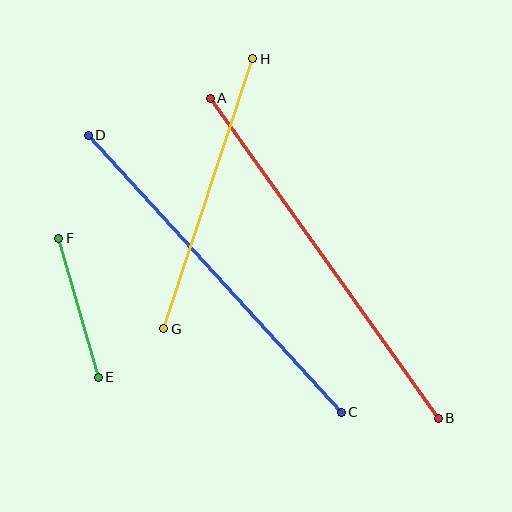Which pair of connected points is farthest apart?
Points A and B are farthest apart.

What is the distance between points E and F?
The distance is approximately 145 pixels.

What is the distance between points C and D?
The distance is approximately 375 pixels.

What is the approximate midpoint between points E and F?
The midpoint is at approximately (78, 308) pixels.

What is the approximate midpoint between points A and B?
The midpoint is at approximately (324, 258) pixels.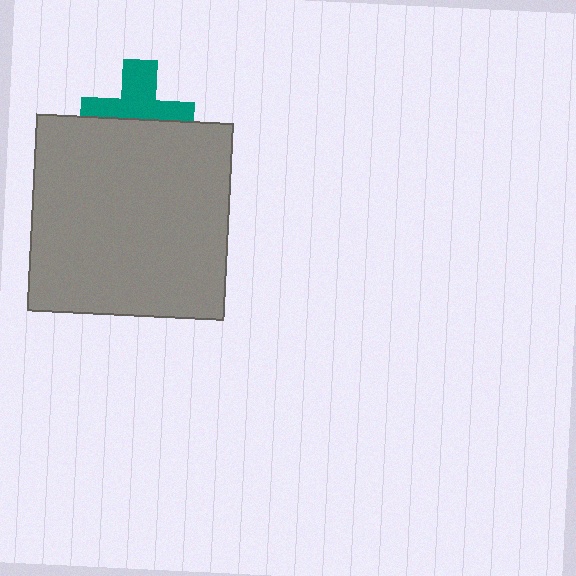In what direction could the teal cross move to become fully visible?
The teal cross could move up. That would shift it out from behind the gray square entirely.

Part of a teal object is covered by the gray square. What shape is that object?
It is a cross.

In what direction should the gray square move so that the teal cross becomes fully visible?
The gray square should move down. That is the shortest direction to clear the overlap and leave the teal cross fully visible.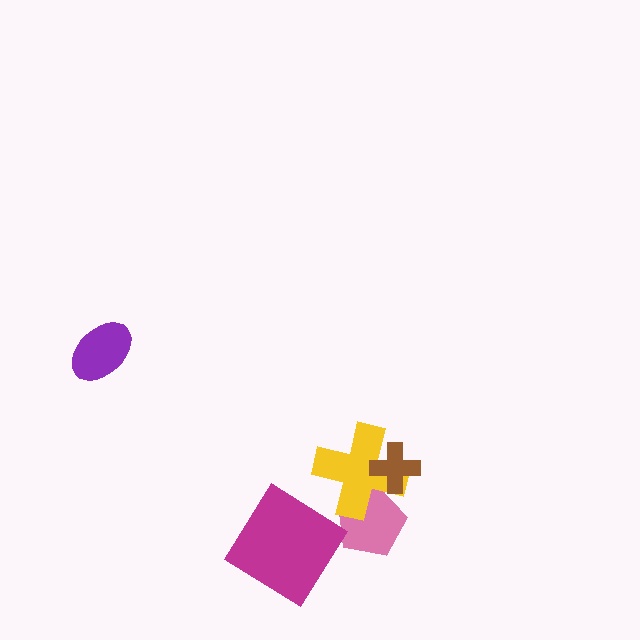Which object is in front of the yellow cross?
The brown cross is in front of the yellow cross.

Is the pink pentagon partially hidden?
Yes, it is partially covered by another shape.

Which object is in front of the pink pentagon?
The yellow cross is in front of the pink pentagon.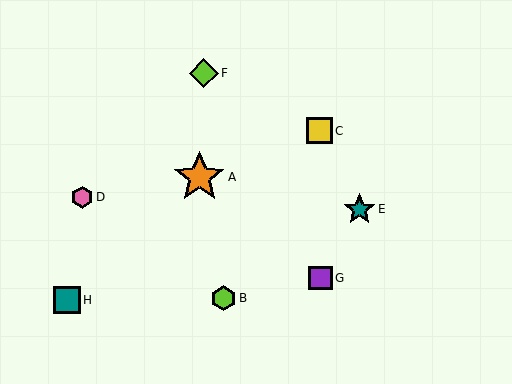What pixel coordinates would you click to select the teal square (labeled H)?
Click at (67, 300) to select the teal square H.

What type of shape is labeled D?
Shape D is a pink hexagon.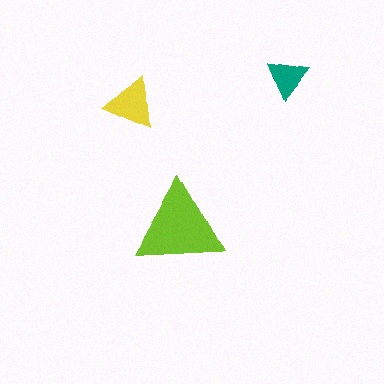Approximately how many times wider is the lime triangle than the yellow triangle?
About 1.5 times wider.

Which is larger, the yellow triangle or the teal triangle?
The yellow one.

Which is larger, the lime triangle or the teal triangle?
The lime one.